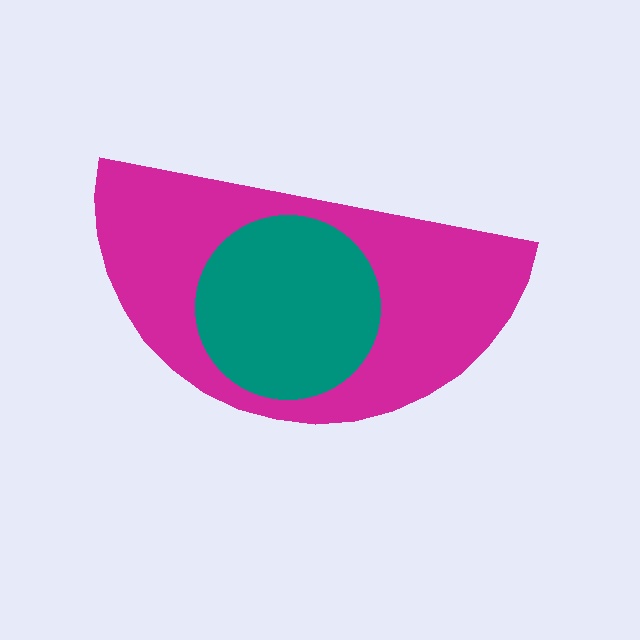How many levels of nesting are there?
2.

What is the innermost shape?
The teal circle.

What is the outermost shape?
The magenta semicircle.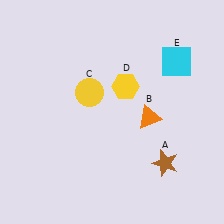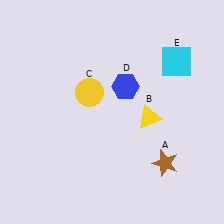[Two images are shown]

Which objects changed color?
B changed from orange to yellow. D changed from yellow to blue.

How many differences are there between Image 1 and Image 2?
There are 2 differences between the two images.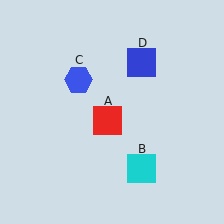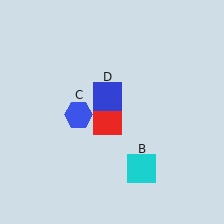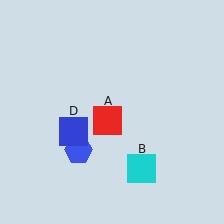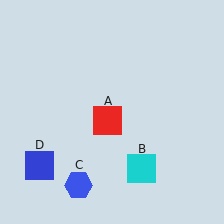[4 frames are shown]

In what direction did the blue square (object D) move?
The blue square (object D) moved down and to the left.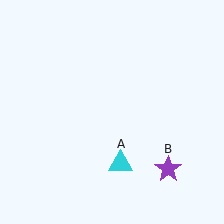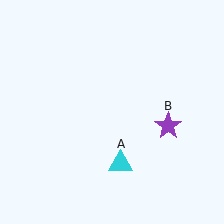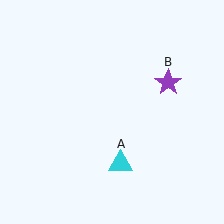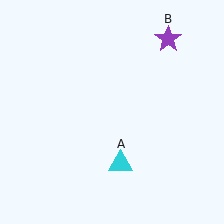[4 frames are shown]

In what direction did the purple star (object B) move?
The purple star (object B) moved up.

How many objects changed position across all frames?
1 object changed position: purple star (object B).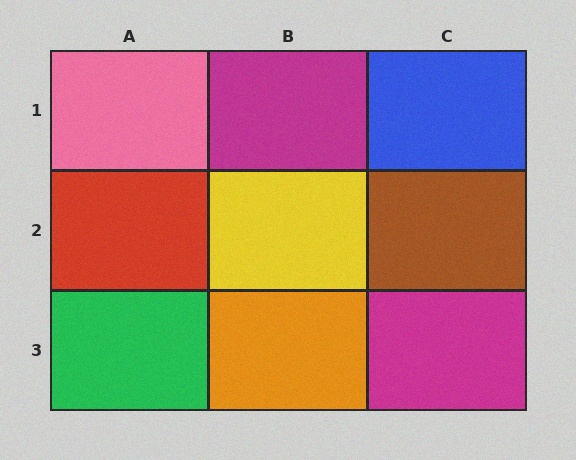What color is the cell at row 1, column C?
Blue.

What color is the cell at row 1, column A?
Pink.